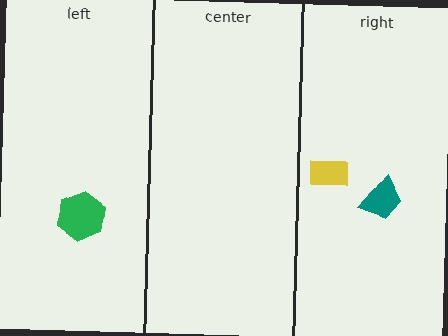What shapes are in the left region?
The green hexagon.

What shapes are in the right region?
The teal trapezoid, the yellow rectangle.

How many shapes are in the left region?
1.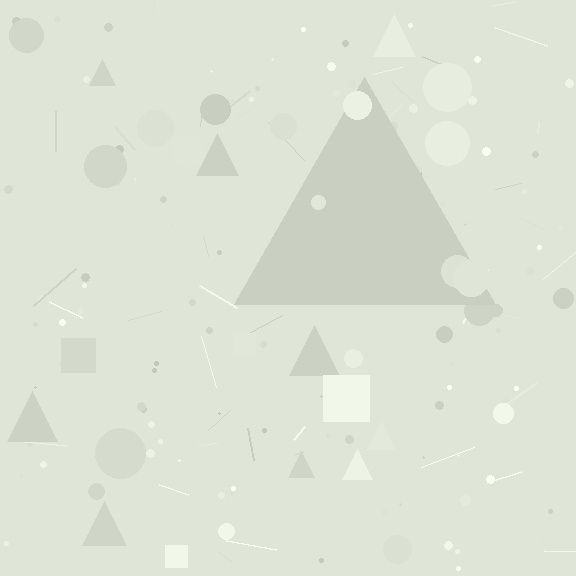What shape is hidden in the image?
A triangle is hidden in the image.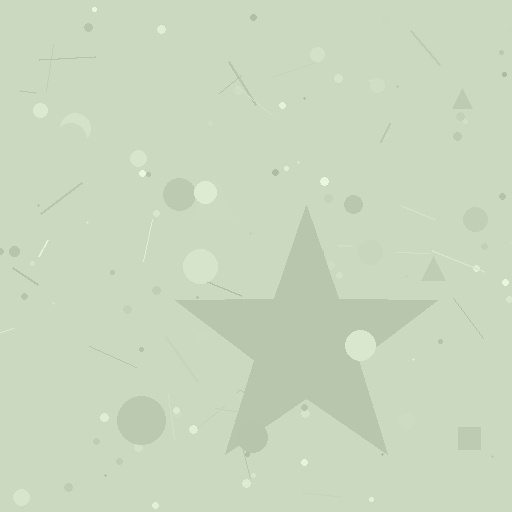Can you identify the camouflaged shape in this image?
The camouflaged shape is a star.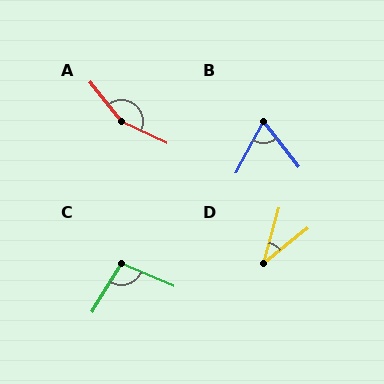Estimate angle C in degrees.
Approximately 98 degrees.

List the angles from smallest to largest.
D (36°), B (67°), C (98°), A (154°).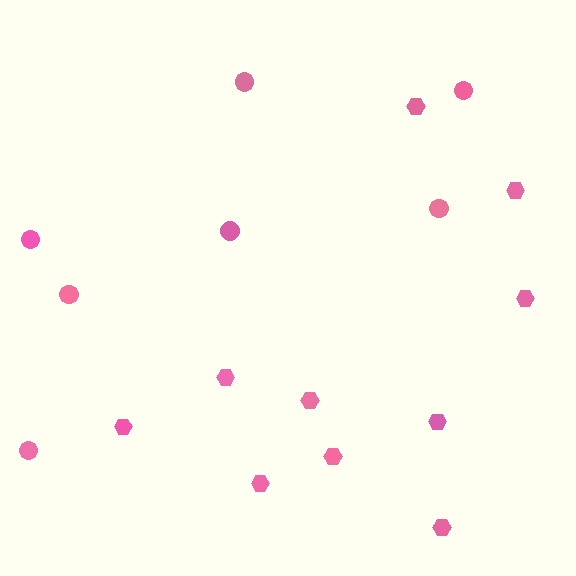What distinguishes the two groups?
There are 2 groups: one group of hexagons (10) and one group of circles (7).